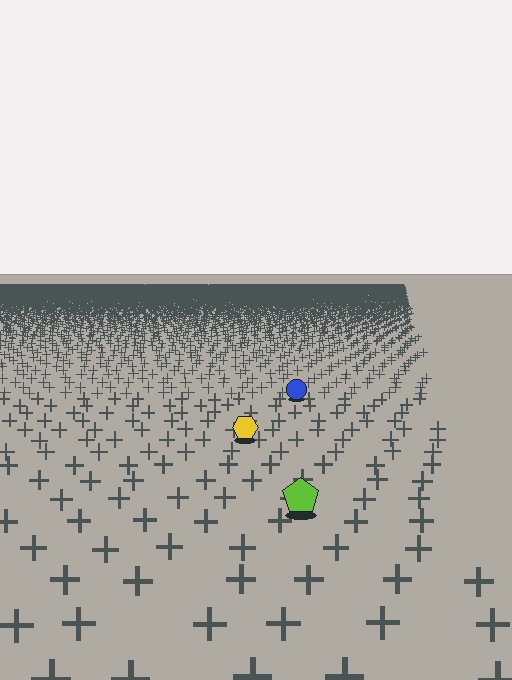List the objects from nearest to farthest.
From nearest to farthest: the lime pentagon, the yellow hexagon, the blue circle.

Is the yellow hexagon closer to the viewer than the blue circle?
Yes. The yellow hexagon is closer — you can tell from the texture gradient: the ground texture is coarser near it.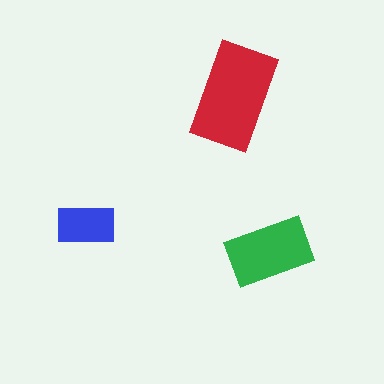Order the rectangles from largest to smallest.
the red one, the green one, the blue one.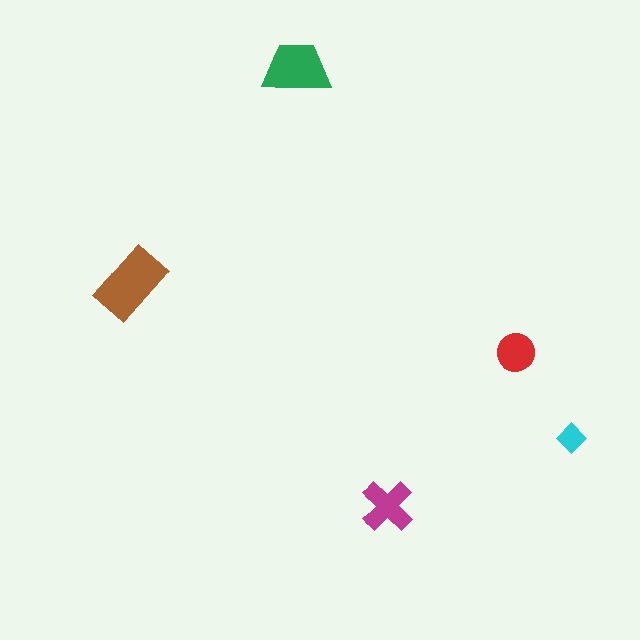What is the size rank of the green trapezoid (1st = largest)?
2nd.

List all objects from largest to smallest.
The brown rectangle, the green trapezoid, the magenta cross, the red circle, the cyan diamond.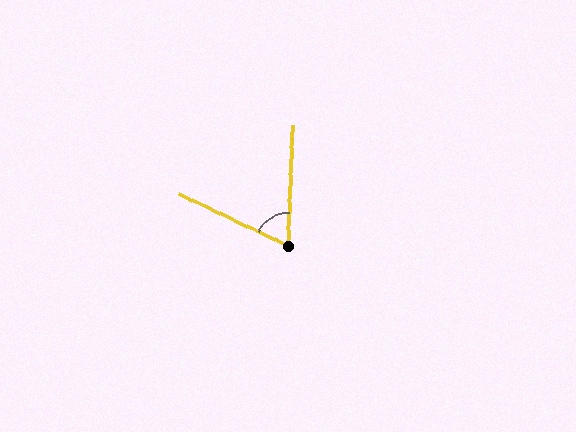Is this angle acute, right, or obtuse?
It is acute.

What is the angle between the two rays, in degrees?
Approximately 66 degrees.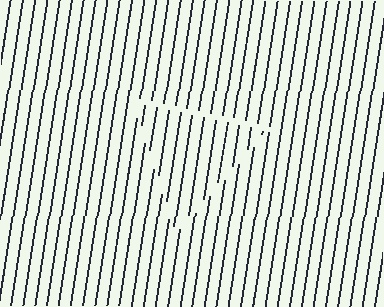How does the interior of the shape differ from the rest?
The interior of the shape contains the same grating, shifted by half a period — the contour is defined by the phase discontinuity where line-ends from the inner and outer gratings abut.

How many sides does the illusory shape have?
3 sides — the line-ends trace a triangle.